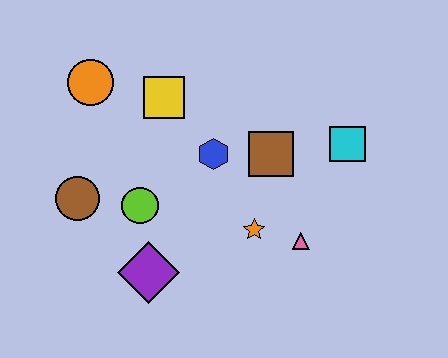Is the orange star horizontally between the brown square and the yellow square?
Yes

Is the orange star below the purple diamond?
No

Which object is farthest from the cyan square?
The brown circle is farthest from the cyan square.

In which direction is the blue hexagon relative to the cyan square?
The blue hexagon is to the left of the cyan square.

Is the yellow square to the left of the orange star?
Yes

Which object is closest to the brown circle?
The lime circle is closest to the brown circle.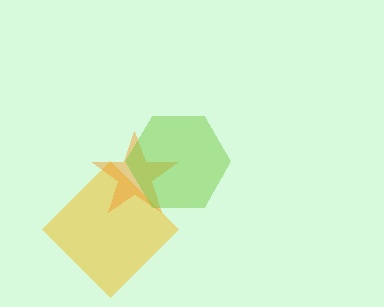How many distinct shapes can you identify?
There are 3 distinct shapes: a yellow diamond, an orange star, a lime hexagon.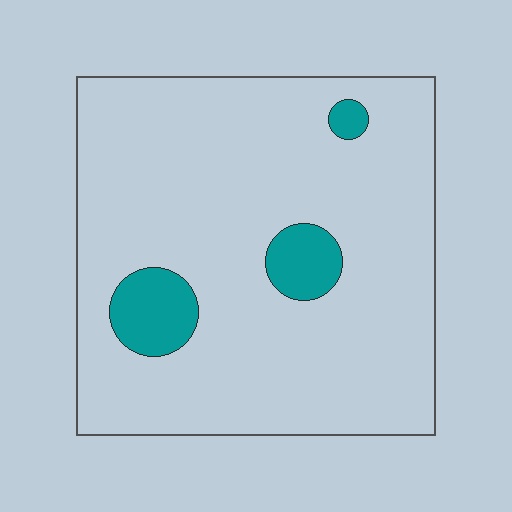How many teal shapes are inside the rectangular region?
3.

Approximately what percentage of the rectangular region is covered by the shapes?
Approximately 10%.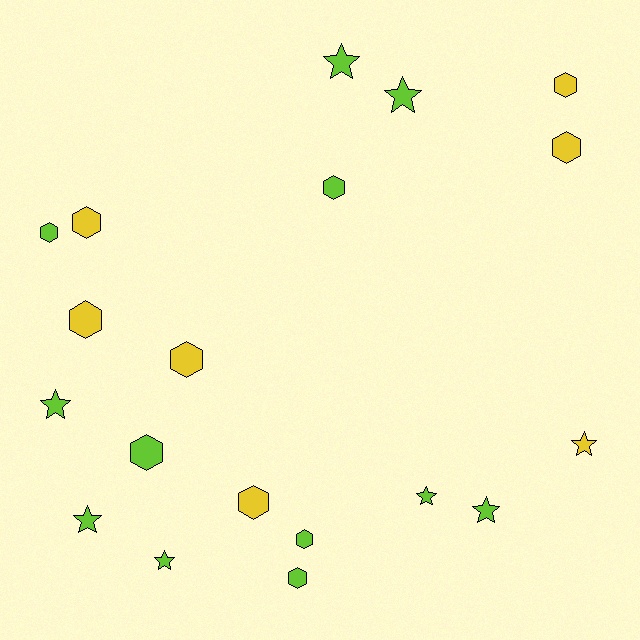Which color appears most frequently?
Lime, with 12 objects.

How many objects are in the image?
There are 19 objects.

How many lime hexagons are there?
There are 5 lime hexagons.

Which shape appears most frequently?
Hexagon, with 11 objects.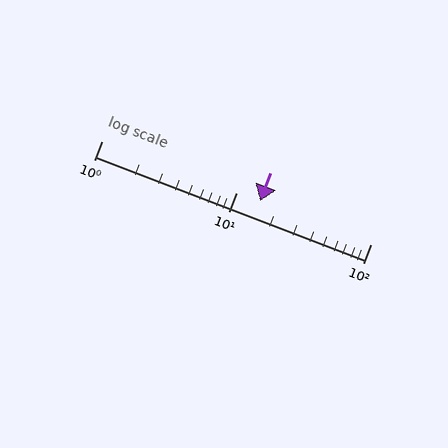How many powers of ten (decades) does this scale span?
The scale spans 2 decades, from 1 to 100.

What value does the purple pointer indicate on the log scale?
The pointer indicates approximately 15.